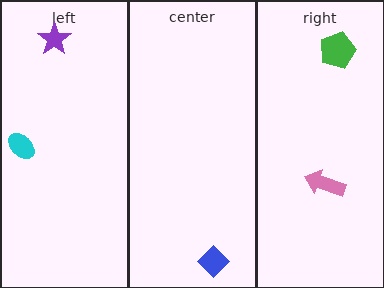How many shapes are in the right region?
2.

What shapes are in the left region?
The cyan ellipse, the purple star.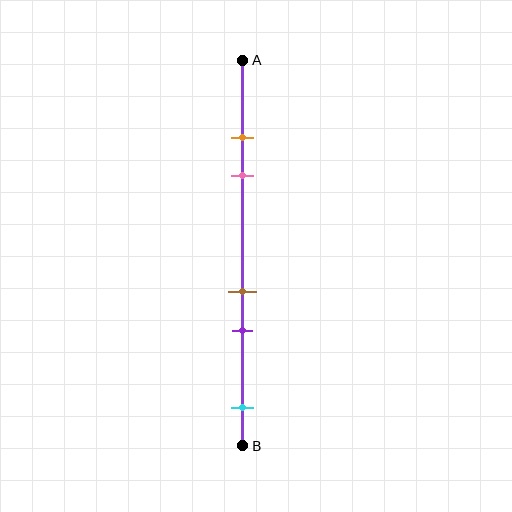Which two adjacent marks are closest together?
The orange and pink marks are the closest adjacent pair.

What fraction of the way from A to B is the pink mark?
The pink mark is approximately 30% (0.3) of the way from A to B.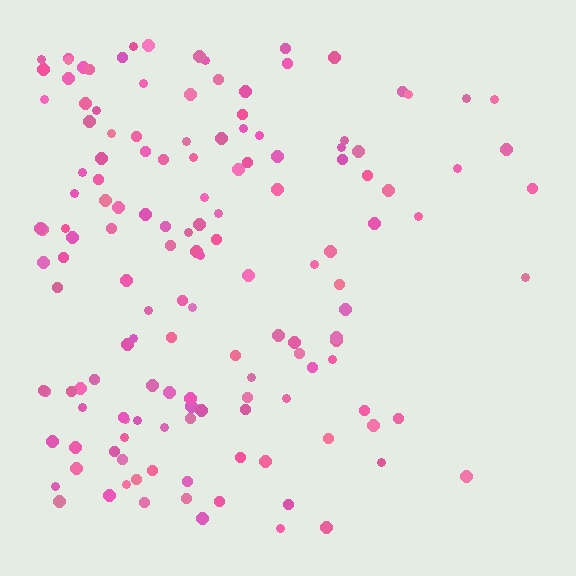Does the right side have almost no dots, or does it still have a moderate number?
Still a moderate number, just noticeably fewer than the left.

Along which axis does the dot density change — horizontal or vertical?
Horizontal.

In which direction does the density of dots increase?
From right to left, with the left side densest.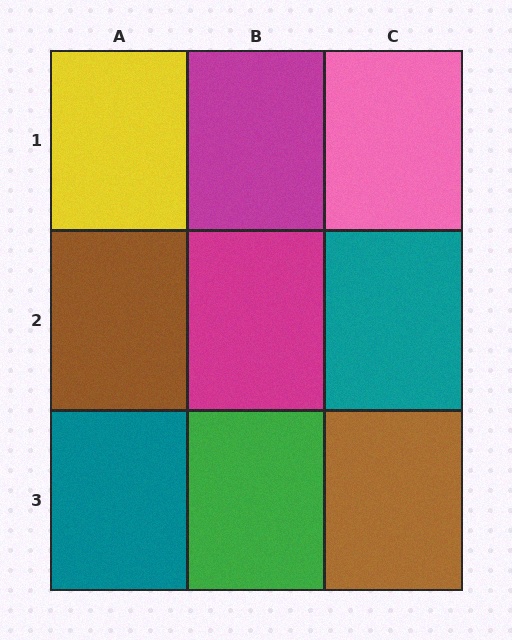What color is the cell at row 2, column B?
Magenta.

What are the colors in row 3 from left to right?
Teal, green, brown.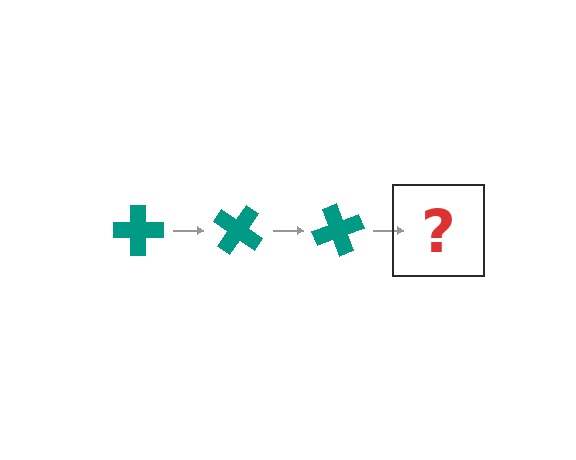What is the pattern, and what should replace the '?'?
The pattern is that the cross rotates 35 degrees each step. The '?' should be a teal cross rotated 105 degrees.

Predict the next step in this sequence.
The next step is a teal cross rotated 105 degrees.